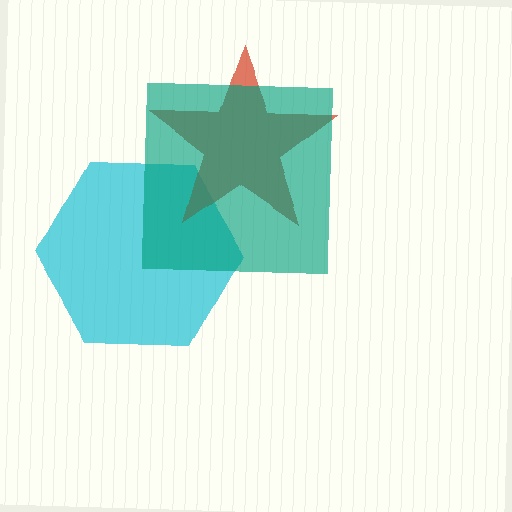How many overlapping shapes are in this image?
There are 3 overlapping shapes in the image.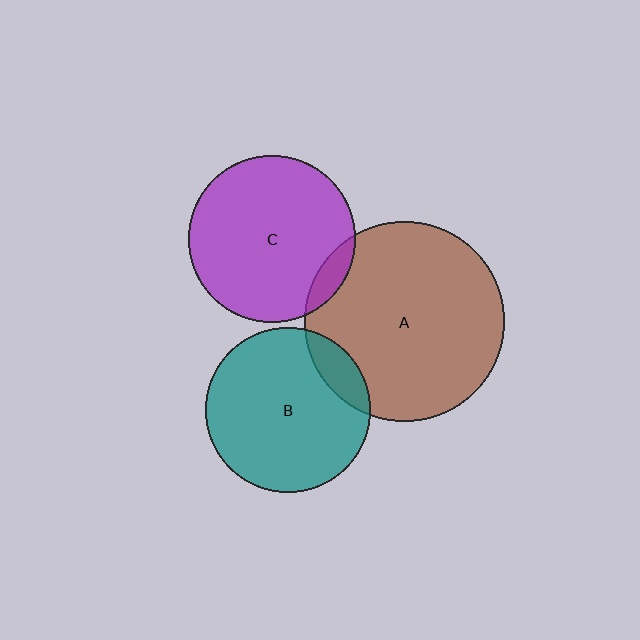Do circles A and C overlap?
Yes.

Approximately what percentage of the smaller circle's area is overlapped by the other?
Approximately 10%.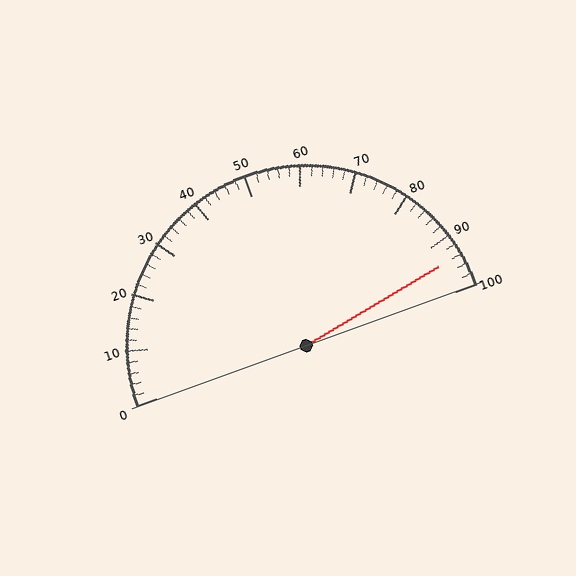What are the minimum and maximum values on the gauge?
The gauge ranges from 0 to 100.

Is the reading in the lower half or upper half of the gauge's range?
The reading is in the upper half of the range (0 to 100).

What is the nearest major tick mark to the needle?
The nearest major tick mark is 90.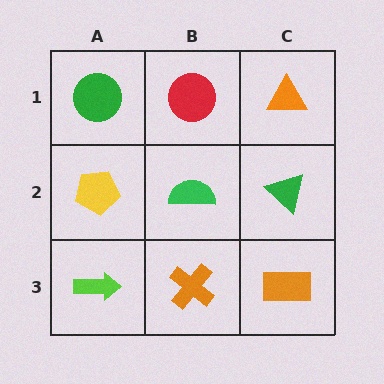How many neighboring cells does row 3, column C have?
2.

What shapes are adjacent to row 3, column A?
A yellow pentagon (row 2, column A), an orange cross (row 3, column B).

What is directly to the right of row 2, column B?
A green triangle.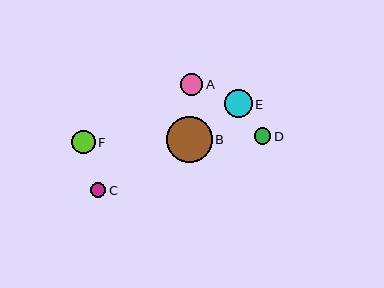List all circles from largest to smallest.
From largest to smallest: B, E, F, A, D, C.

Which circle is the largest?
Circle B is the largest with a size of approximately 46 pixels.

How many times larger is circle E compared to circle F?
Circle E is approximately 1.2 times the size of circle F.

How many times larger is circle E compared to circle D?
Circle E is approximately 1.7 times the size of circle D.